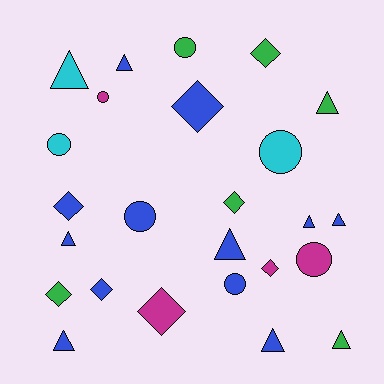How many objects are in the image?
There are 25 objects.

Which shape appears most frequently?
Triangle, with 10 objects.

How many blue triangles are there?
There are 7 blue triangles.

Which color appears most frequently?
Blue, with 12 objects.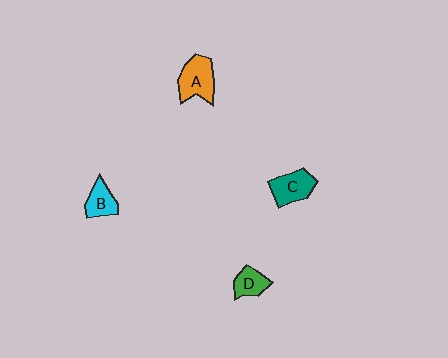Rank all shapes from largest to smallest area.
From largest to smallest: A (orange), C (teal), B (cyan), D (green).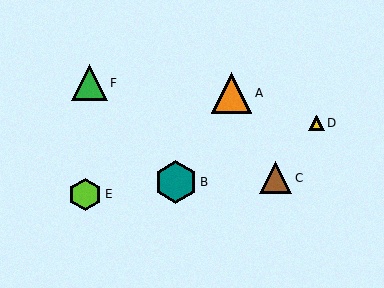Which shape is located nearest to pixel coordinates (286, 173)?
The brown triangle (labeled C) at (276, 178) is nearest to that location.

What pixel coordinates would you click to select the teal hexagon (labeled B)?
Click at (176, 182) to select the teal hexagon B.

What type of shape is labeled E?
Shape E is a lime hexagon.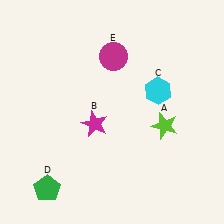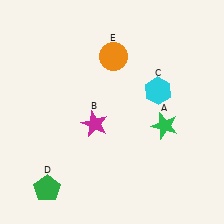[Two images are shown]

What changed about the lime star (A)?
In Image 1, A is lime. In Image 2, it changed to green.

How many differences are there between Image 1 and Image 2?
There are 2 differences between the two images.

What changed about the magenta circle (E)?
In Image 1, E is magenta. In Image 2, it changed to orange.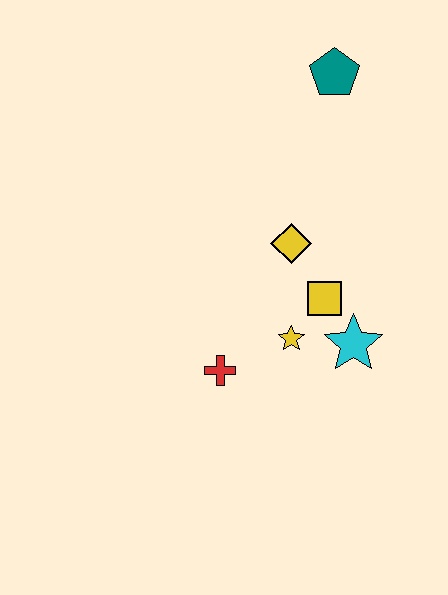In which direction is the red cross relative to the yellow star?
The red cross is to the left of the yellow star.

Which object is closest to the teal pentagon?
The yellow diamond is closest to the teal pentagon.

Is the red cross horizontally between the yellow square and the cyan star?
No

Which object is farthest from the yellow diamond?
The teal pentagon is farthest from the yellow diamond.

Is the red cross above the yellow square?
No